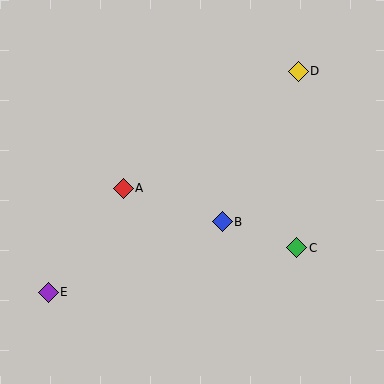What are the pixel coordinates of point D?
Point D is at (298, 71).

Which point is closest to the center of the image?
Point B at (222, 222) is closest to the center.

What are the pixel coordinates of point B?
Point B is at (222, 222).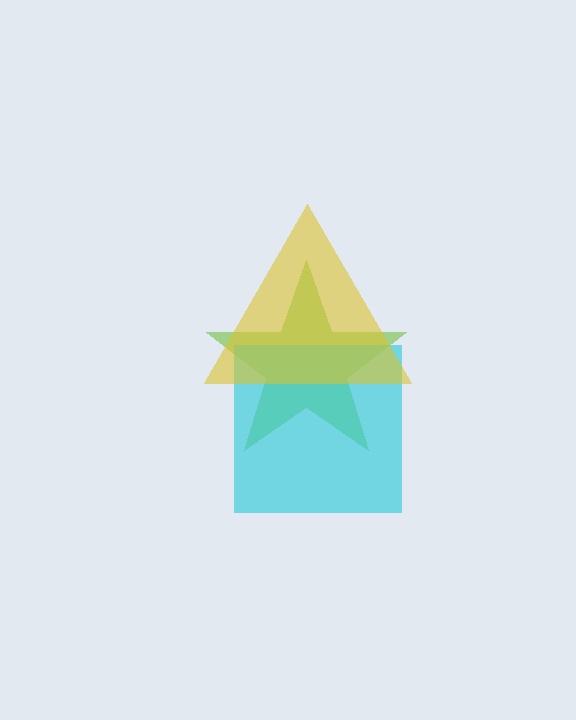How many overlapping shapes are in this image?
There are 3 overlapping shapes in the image.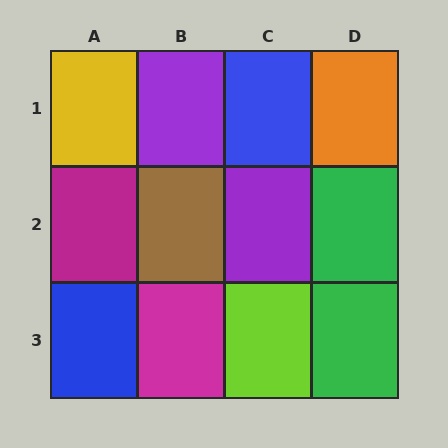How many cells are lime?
1 cell is lime.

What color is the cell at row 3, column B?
Magenta.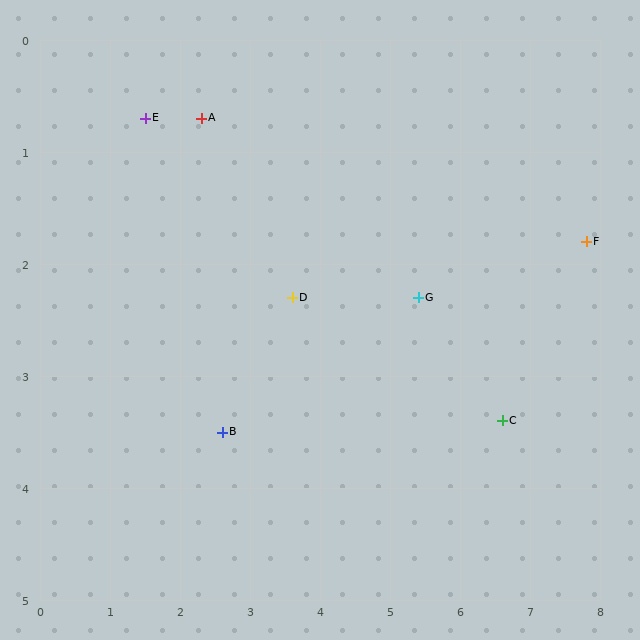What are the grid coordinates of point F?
Point F is at approximately (7.8, 1.8).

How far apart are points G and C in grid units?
Points G and C are about 1.6 grid units apart.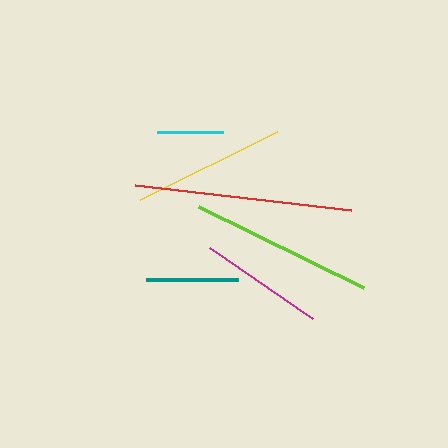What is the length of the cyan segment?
The cyan segment is approximately 66 pixels long.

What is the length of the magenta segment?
The magenta segment is approximately 125 pixels long.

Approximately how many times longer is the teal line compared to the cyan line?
The teal line is approximately 1.4 times the length of the cyan line.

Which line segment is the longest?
The red line is the longest at approximately 218 pixels.